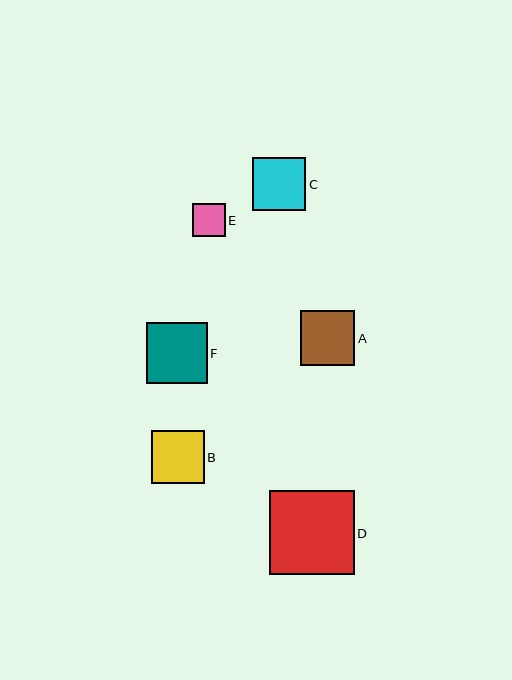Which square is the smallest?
Square E is the smallest with a size of approximately 33 pixels.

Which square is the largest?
Square D is the largest with a size of approximately 85 pixels.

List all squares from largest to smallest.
From largest to smallest: D, F, A, C, B, E.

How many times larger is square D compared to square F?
Square D is approximately 1.4 times the size of square F.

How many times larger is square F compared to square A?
Square F is approximately 1.1 times the size of square A.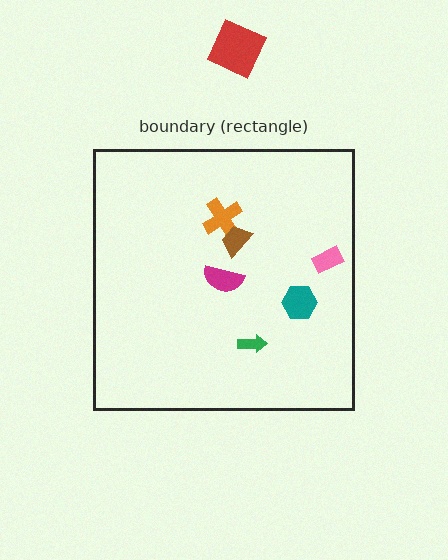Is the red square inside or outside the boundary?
Outside.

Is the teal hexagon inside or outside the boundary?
Inside.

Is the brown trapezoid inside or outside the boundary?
Inside.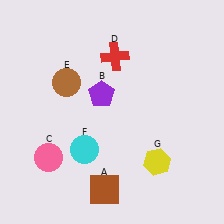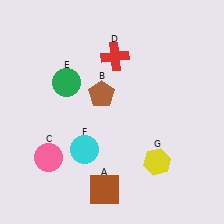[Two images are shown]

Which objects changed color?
B changed from purple to brown. E changed from brown to green.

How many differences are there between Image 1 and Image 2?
There are 2 differences between the two images.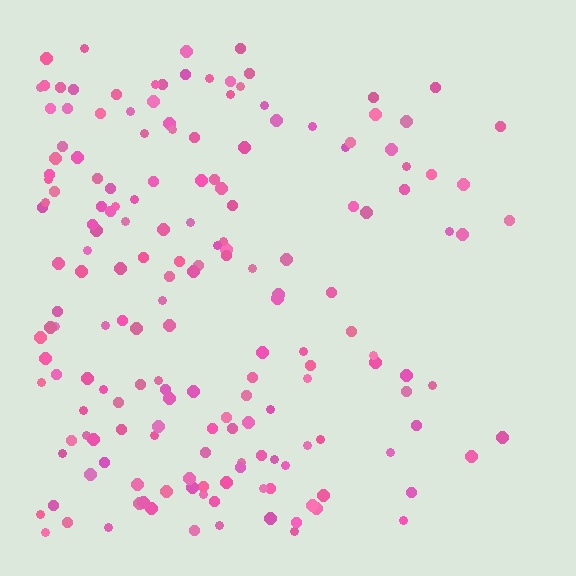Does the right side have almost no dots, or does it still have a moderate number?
Still a moderate number, just noticeably fewer than the left.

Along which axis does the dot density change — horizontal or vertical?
Horizontal.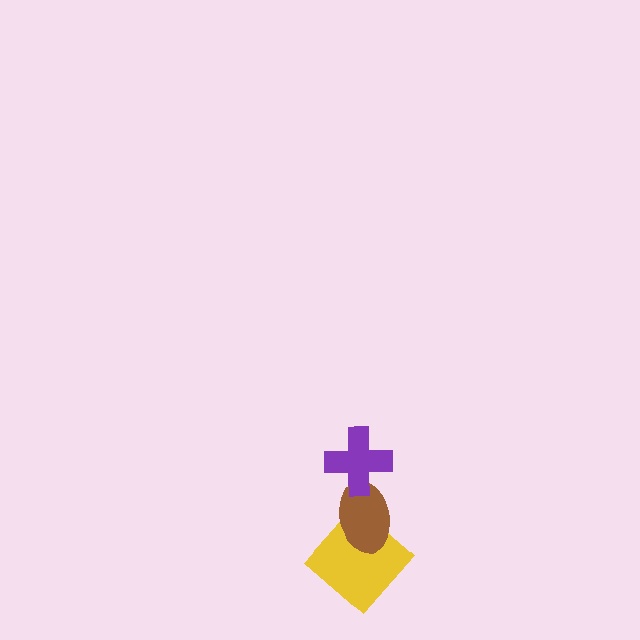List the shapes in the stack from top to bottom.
From top to bottom: the purple cross, the brown ellipse, the yellow diamond.